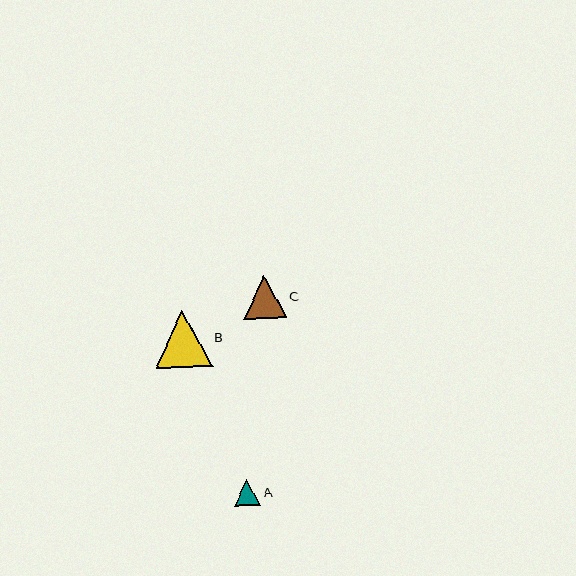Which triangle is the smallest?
Triangle A is the smallest with a size of approximately 26 pixels.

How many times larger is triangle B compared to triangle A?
Triangle B is approximately 2.2 times the size of triangle A.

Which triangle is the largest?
Triangle B is the largest with a size of approximately 57 pixels.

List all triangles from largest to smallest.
From largest to smallest: B, C, A.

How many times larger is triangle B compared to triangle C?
Triangle B is approximately 1.3 times the size of triangle C.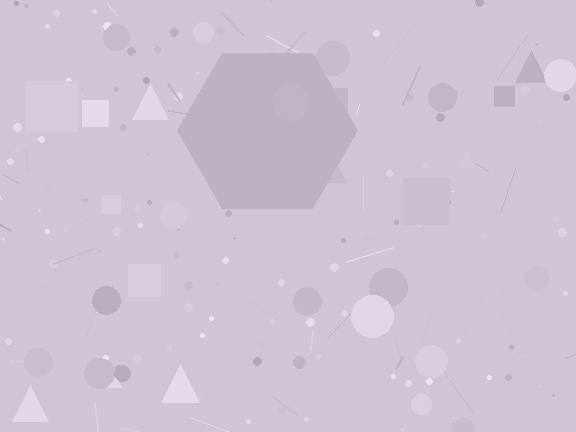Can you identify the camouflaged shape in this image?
The camouflaged shape is a hexagon.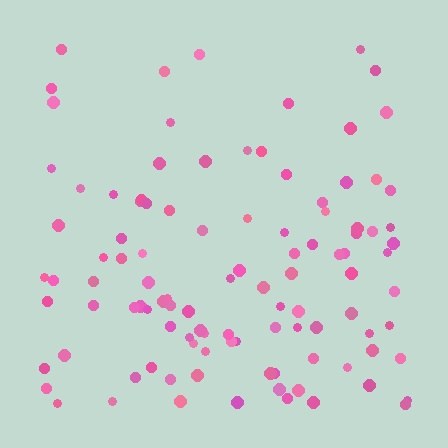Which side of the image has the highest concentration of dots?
The bottom.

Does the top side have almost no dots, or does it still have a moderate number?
Still a moderate number, just noticeably fewer than the bottom.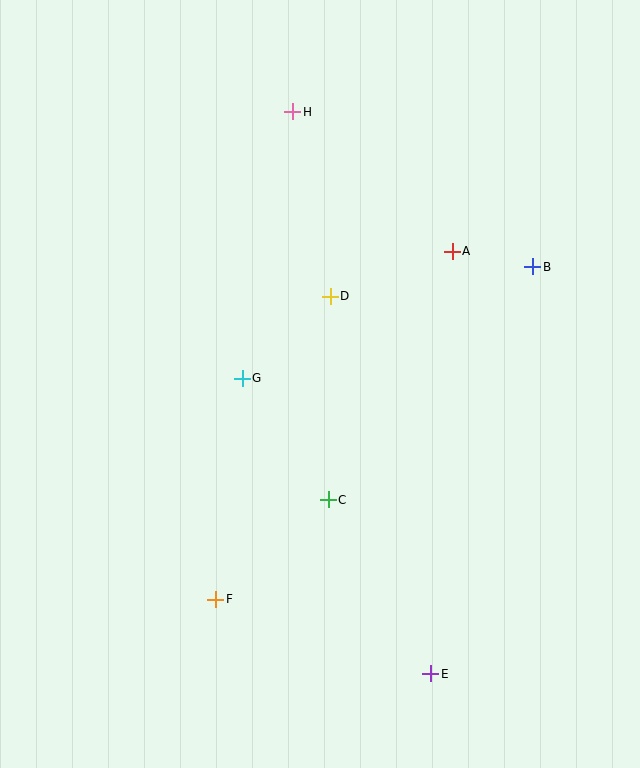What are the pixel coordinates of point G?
Point G is at (242, 378).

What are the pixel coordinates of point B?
Point B is at (533, 267).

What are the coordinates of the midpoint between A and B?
The midpoint between A and B is at (493, 259).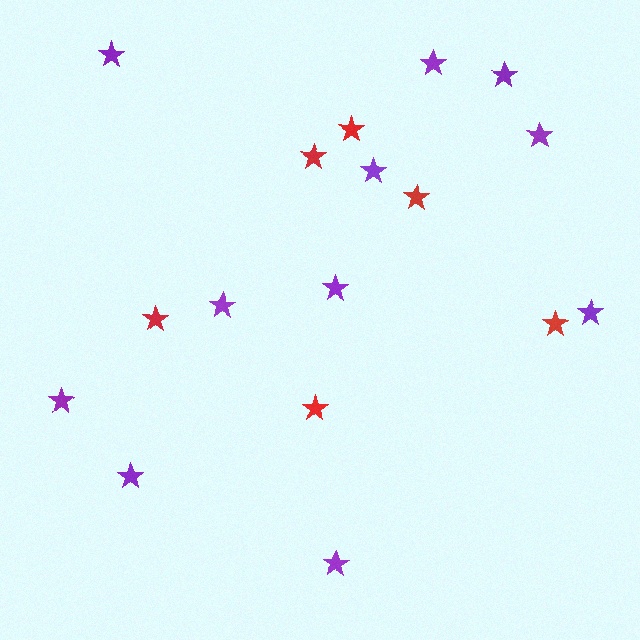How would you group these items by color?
There are 2 groups: one group of red stars (6) and one group of purple stars (11).